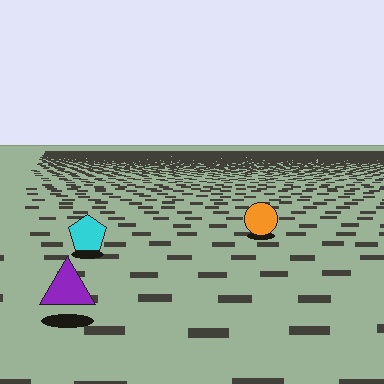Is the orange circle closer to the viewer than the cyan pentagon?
No. The cyan pentagon is closer — you can tell from the texture gradient: the ground texture is coarser near it.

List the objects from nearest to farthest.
From nearest to farthest: the purple triangle, the cyan pentagon, the orange circle.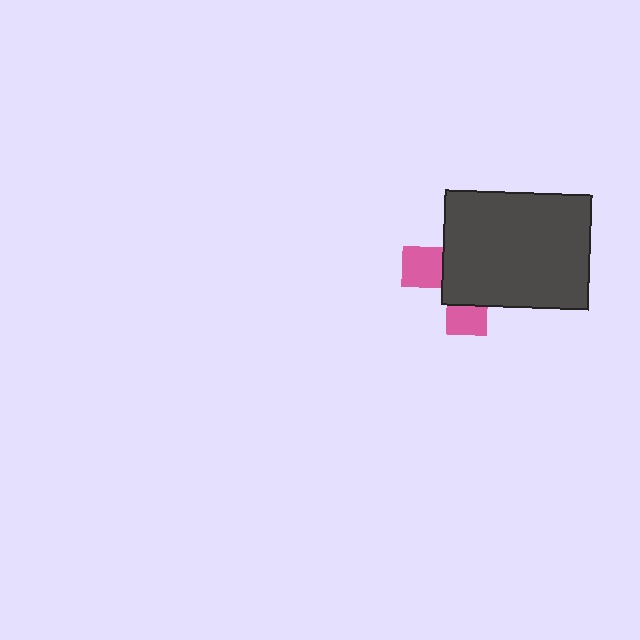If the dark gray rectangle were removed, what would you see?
You would see the complete pink cross.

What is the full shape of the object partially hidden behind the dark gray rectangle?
The partially hidden object is a pink cross.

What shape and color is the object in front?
The object in front is a dark gray rectangle.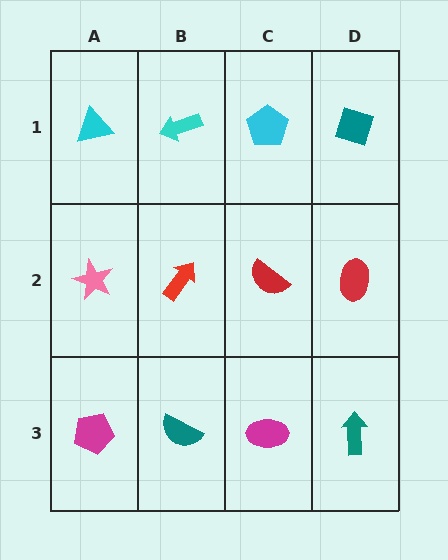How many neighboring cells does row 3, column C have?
3.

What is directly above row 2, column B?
A cyan arrow.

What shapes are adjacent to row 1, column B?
A red arrow (row 2, column B), a cyan triangle (row 1, column A), a cyan pentagon (row 1, column C).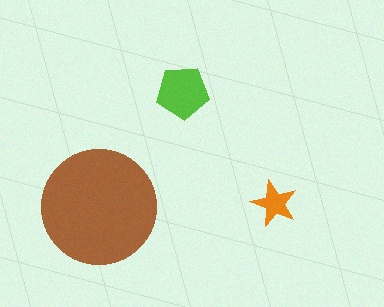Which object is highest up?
The lime pentagon is topmost.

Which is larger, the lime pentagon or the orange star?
The lime pentagon.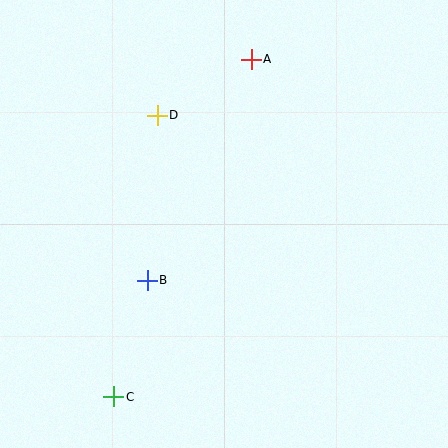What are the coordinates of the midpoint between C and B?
The midpoint between C and B is at (130, 338).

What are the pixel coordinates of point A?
Point A is at (251, 59).